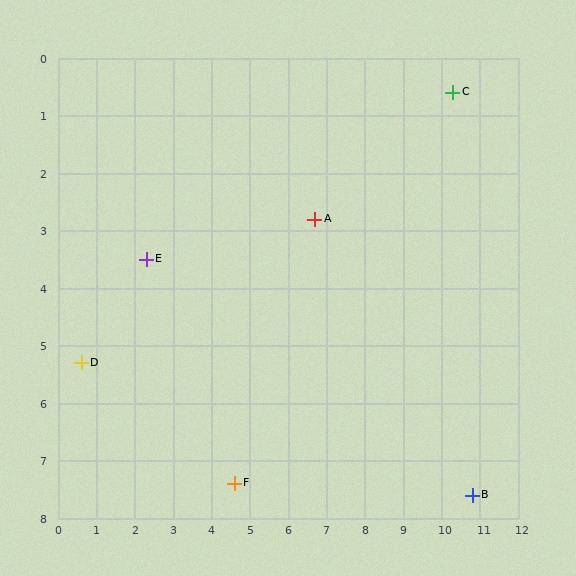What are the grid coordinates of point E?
Point E is at approximately (2.3, 3.5).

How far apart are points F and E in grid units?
Points F and E are about 4.5 grid units apart.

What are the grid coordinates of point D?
Point D is at approximately (0.6, 5.3).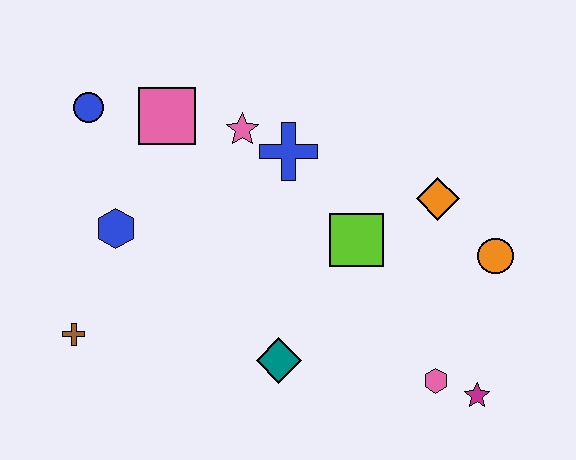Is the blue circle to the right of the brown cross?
Yes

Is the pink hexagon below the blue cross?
Yes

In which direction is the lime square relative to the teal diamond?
The lime square is above the teal diamond.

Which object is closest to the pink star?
The blue cross is closest to the pink star.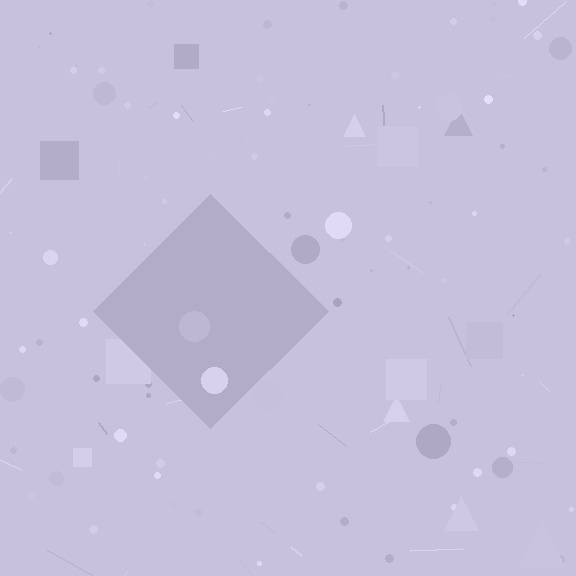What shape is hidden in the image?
A diamond is hidden in the image.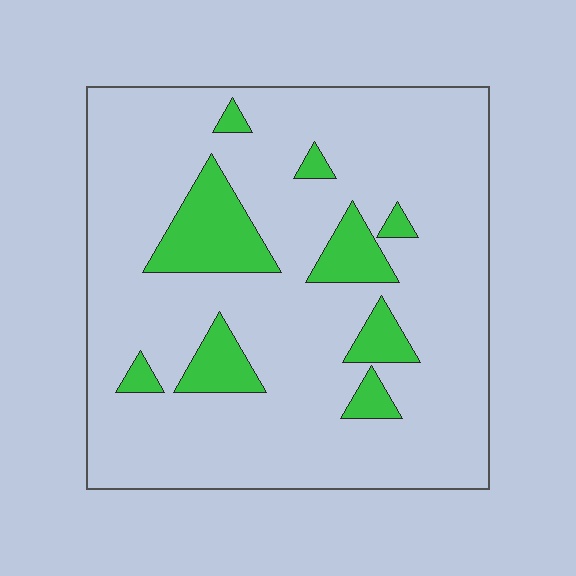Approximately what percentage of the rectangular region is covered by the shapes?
Approximately 15%.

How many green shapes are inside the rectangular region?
9.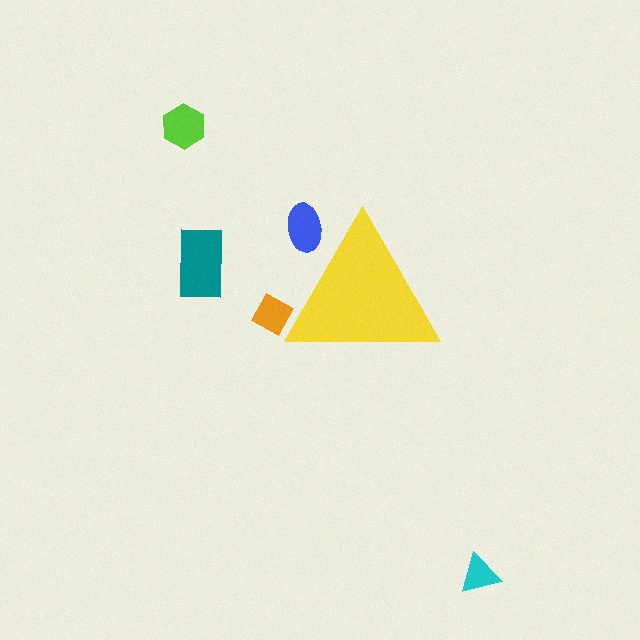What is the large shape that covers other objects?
A yellow triangle.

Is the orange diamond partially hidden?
Yes, the orange diamond is partially hidden behind the yellow triangle.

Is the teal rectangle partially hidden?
No, the teal rectangle is fully visible.